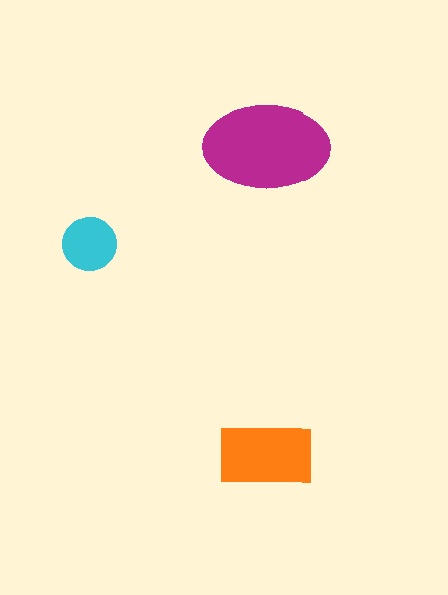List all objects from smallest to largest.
The cyan circle, the orange rectangle, the magenta ellipse.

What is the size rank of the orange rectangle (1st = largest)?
2nd.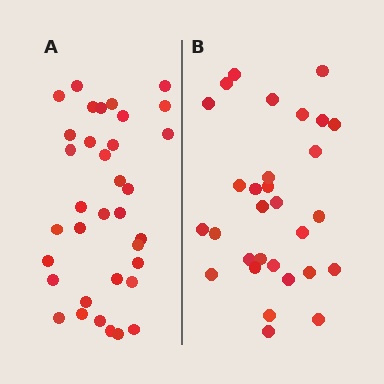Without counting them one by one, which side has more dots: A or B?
Region A (the left region) has more dots.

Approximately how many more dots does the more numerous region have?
Region A has about 5 more dots than region B.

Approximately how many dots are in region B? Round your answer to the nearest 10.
About 30 dots.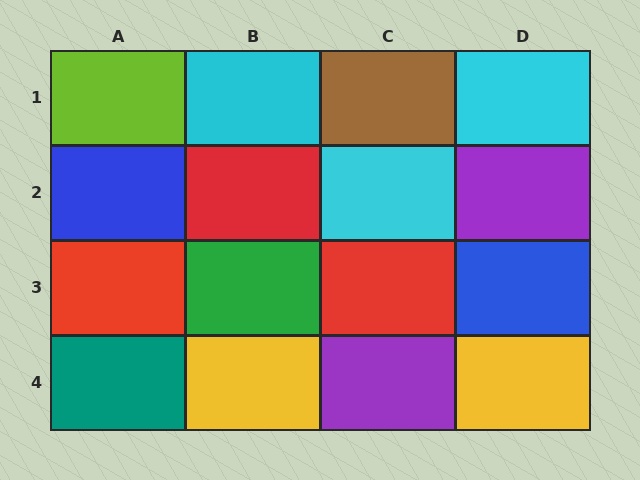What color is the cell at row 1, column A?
Lime.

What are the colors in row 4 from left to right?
Teal, yellow, purple, yellow.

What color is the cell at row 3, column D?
Blue.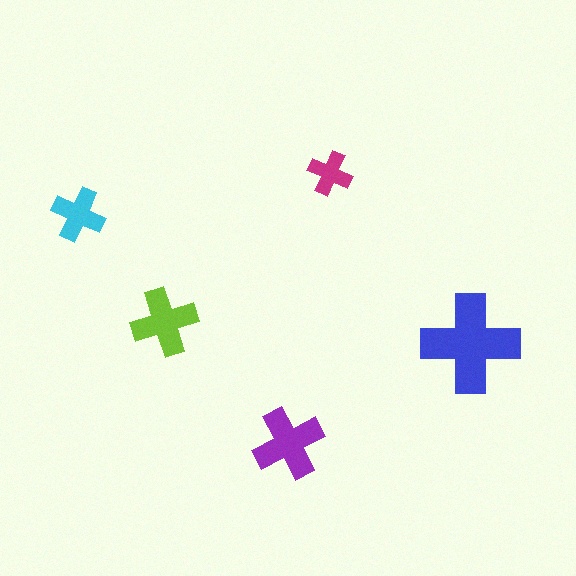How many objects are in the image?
There are 5 objects in the image.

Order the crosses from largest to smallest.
the blue one, the purple one, the lime one, the cyan one, the magenta one.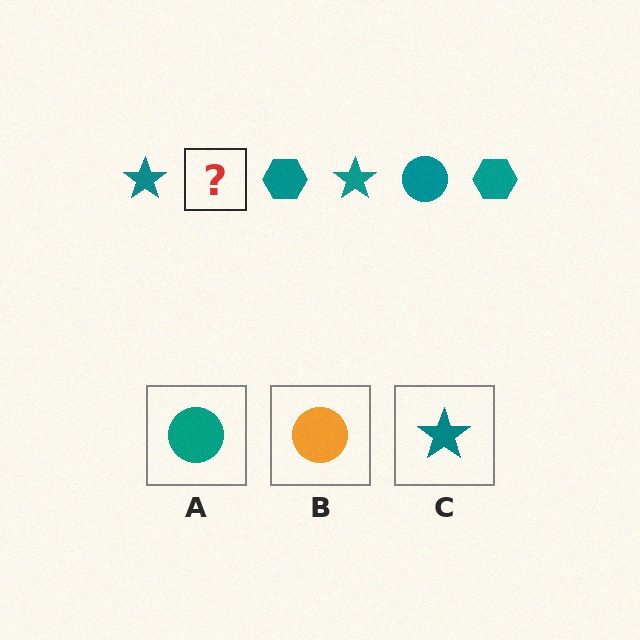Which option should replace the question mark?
Option A.